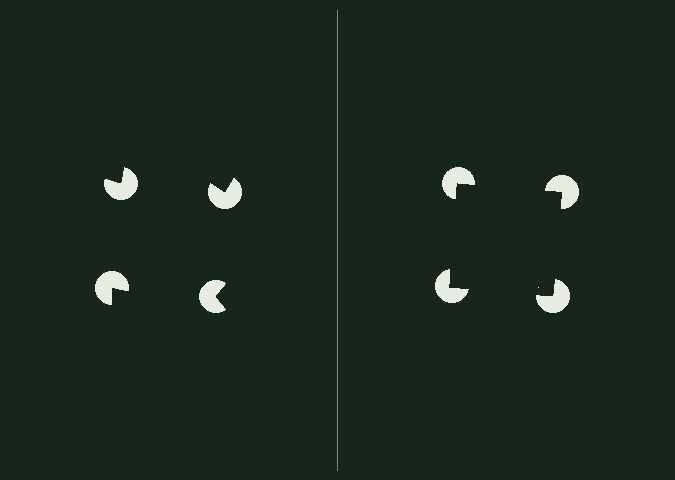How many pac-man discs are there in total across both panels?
8 — 4 on each side.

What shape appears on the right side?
An illusory square.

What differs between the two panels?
The pac-man discs are positioned identically on both sides; only the wedge orientations differ. On the right they align to a square; on the left they are misaligned.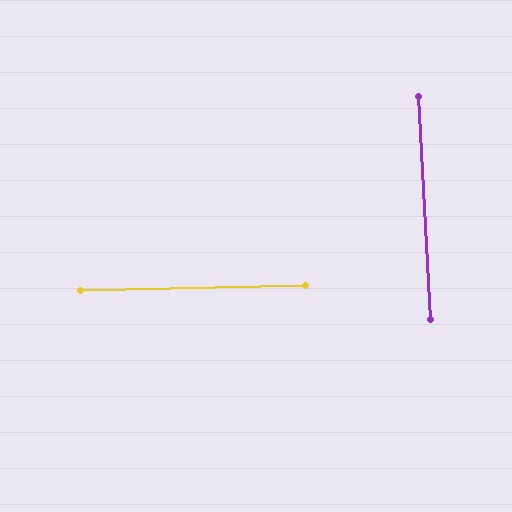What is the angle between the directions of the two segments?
Approximately 88 degrees.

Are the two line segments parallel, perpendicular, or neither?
Perpendicular — they meet at approximately 88°.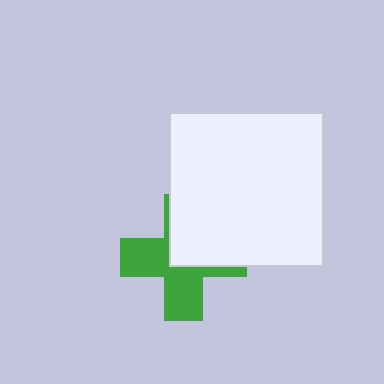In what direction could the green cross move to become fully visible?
The green cross could move toward the lower-left. That would shift it out from behind the white square entirely.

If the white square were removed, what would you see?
You would see the complete green cross.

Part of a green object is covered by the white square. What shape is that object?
It is a cross.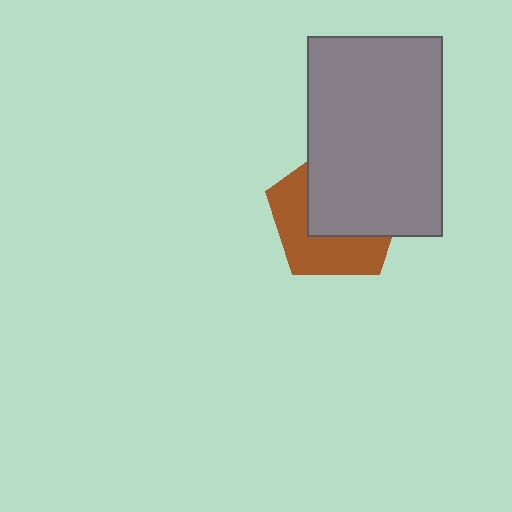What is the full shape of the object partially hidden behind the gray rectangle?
The partially hidden object is a brown pentagon.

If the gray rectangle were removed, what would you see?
You would see the complete brown pentagon.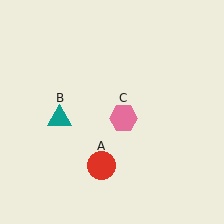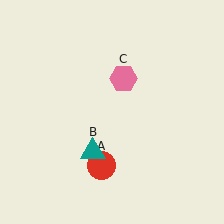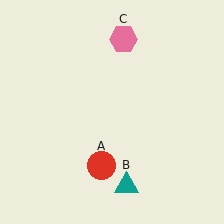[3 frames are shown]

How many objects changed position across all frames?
2 objects changed position: teal triangle (object B), pink hexagon (object C).